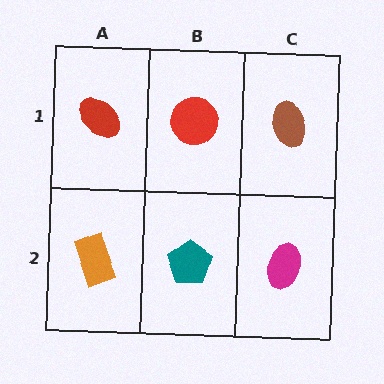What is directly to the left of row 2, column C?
A teal pentagon.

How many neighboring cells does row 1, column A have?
2.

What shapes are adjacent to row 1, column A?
An orange rectangle (row 2, column A), a red circle (row 1, column B).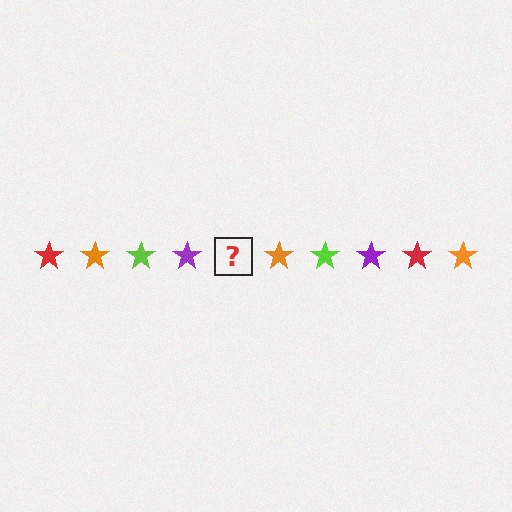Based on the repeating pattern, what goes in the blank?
The blank should be a red star.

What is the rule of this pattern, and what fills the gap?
The rule is that the pattern cycles through red, orange, lime, purple stars. The gap should be filled with a red star.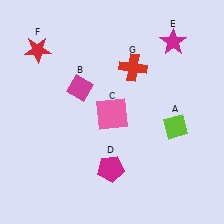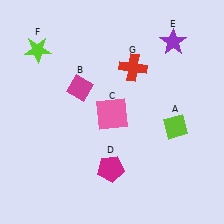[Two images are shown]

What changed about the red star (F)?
In Image 1, F is red. In Image 2, it changed to lime.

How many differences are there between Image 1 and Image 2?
There are 2 differences between the two images.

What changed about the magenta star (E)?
In Image 1, E is magenta. In Image 2, it changed to purple.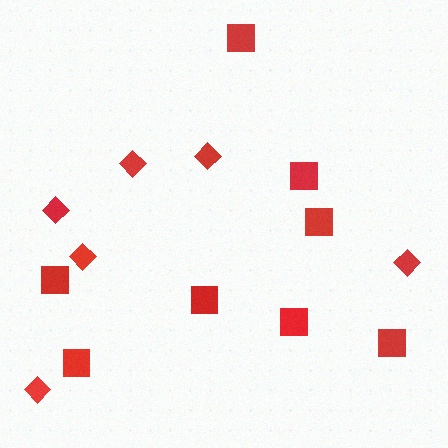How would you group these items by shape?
There are 2 groups: one group of diamonds (6) and one group of squares (8).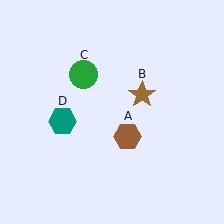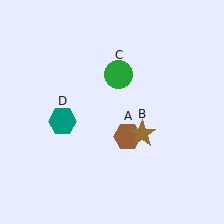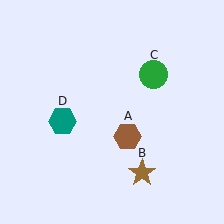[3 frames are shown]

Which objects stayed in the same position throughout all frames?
Brown hexagon (object A) and teal hexagon (object D) remained stationary.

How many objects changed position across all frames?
2 objects changed position: brown star (object B), green circle (object C).